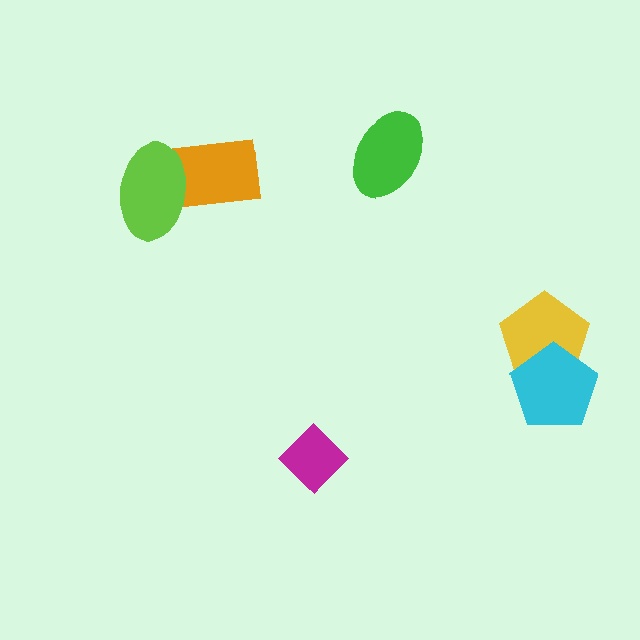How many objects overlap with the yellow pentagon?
1 object overlaps with the yellow pentagon.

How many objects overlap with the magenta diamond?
0 objects overlap with the magenta diamond.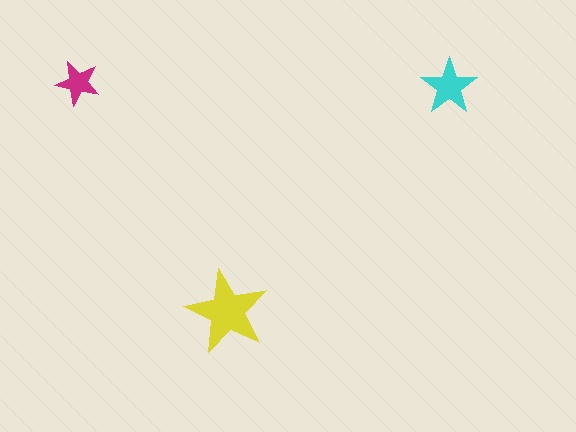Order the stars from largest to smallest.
the yellow one, the cyan one, the magenta one.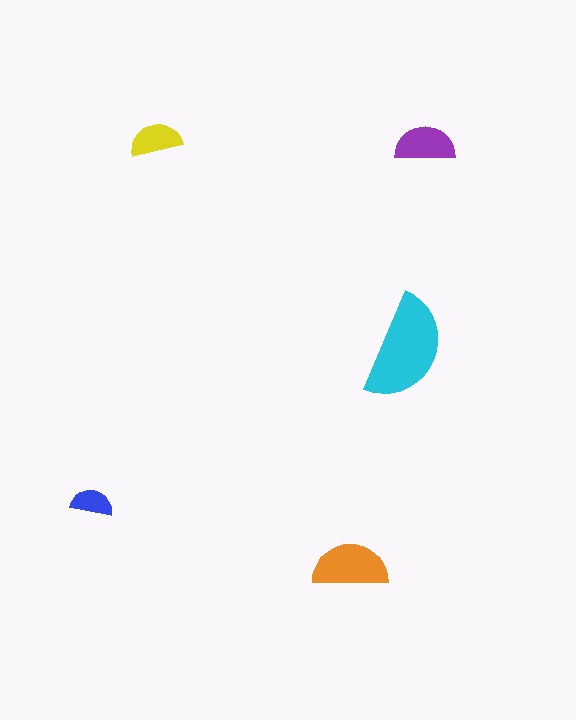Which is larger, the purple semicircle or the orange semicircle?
The orange one.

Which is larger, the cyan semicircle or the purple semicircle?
The cyan one.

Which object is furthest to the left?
The blue semicircle is leftmost.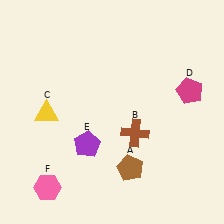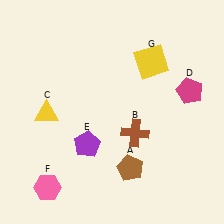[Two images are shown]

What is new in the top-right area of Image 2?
A yellow square (G) was added in the top-right area of Image 2.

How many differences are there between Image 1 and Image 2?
There is 1 difference between the two images.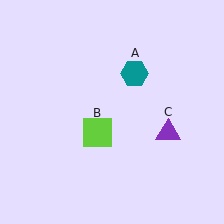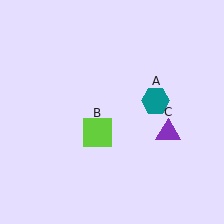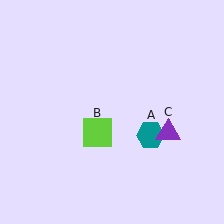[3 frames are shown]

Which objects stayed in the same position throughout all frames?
Lime square (object B) and purple triangle (object C) remained stationary.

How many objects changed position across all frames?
1 object changed position: teal hexagon (object A).